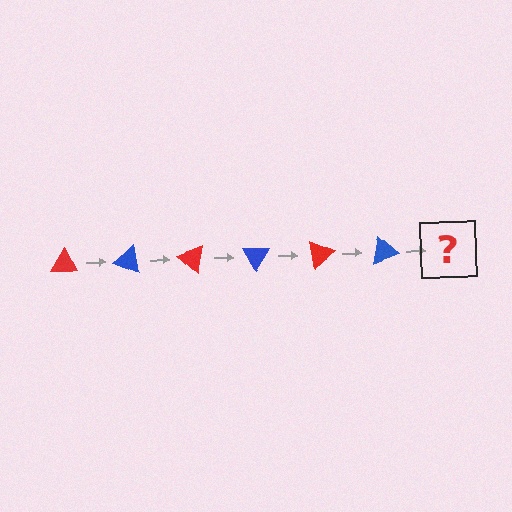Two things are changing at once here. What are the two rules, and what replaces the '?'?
The two rules are that it rotates 20 degrees each step and the color cycles through red and blue. The '?' should be a red triangle, rotated 120 degrees from the start.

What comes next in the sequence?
The next element should be a red triangle, rotated 120 degrees from the start.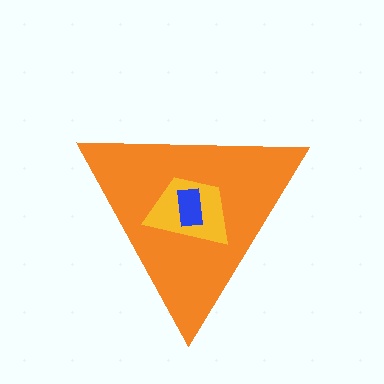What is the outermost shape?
The orange triangle.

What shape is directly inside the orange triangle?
The yellow trapezoid.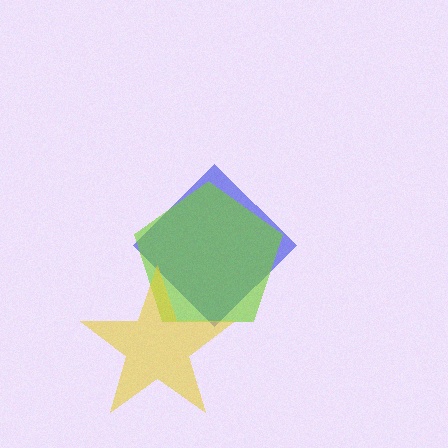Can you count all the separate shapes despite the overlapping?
Yes, there are 3 separate shapes.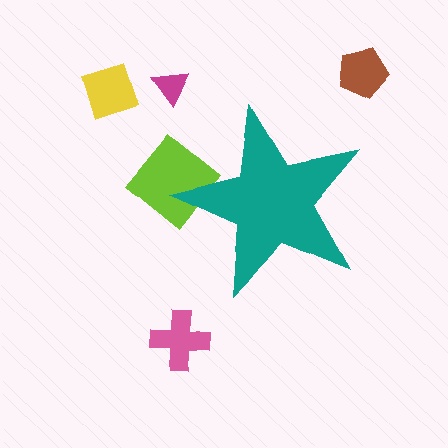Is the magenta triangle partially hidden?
No, the magenta triangle is fully visible.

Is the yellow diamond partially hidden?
No, the yellow diamond is fully visible.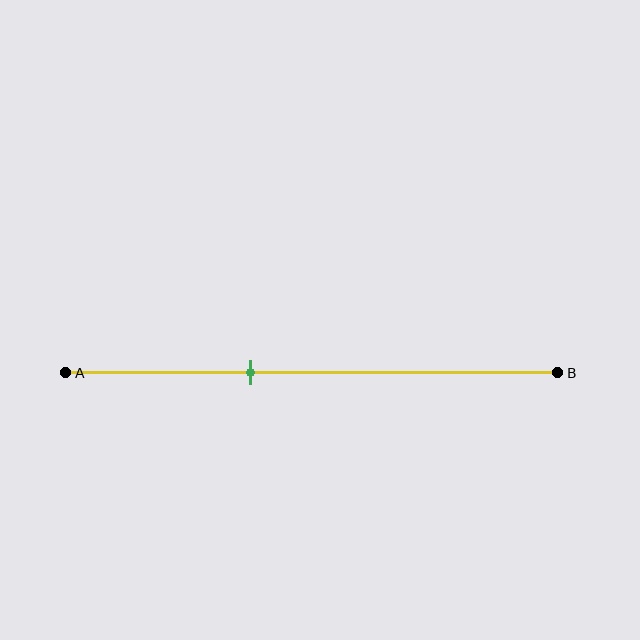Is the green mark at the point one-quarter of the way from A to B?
No, the mark is at about 40% from A, not at the 25% one-quarter point.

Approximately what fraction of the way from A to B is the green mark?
The green mark is approximately 40% of the way from A to B.